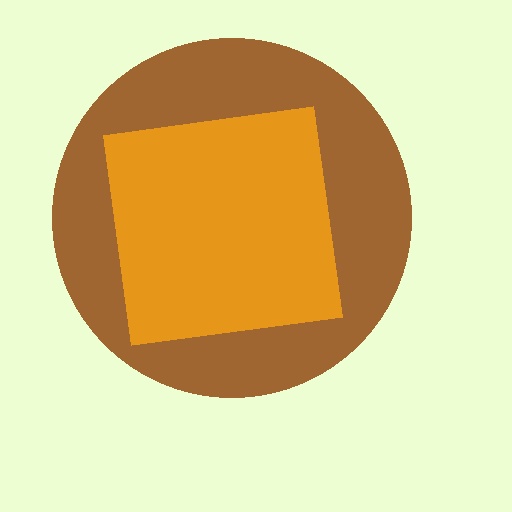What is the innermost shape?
The orange square.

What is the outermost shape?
The brown circle.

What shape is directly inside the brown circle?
The orange square.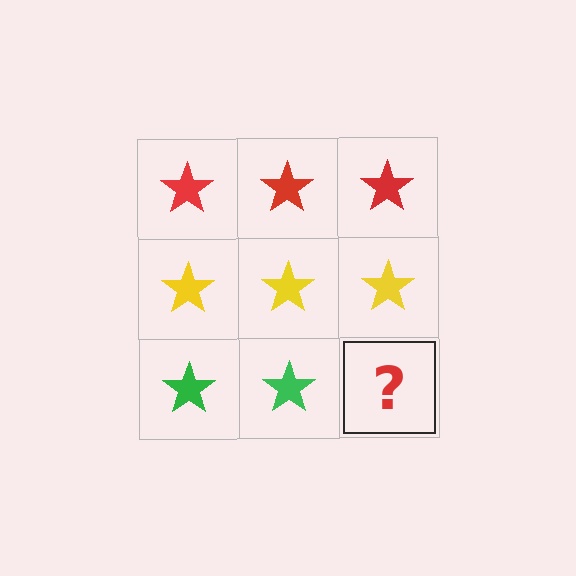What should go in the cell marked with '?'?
The missing cell should contain a green star.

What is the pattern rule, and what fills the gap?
The rule is that each row has a consistent color. The gap should be filled with a green star.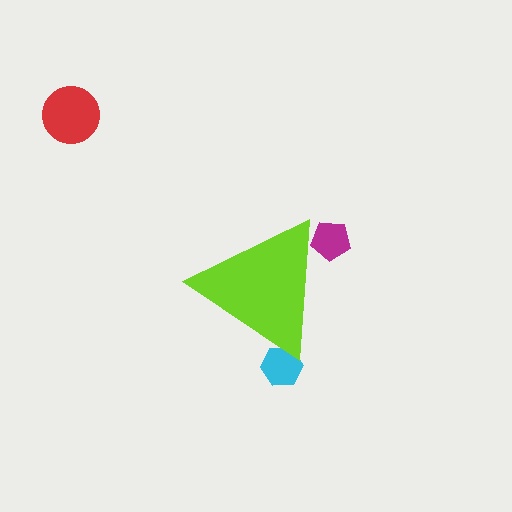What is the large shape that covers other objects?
A lime triangle.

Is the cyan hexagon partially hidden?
Yes, the cyan hexagon is partially hidden behind the lime triangle.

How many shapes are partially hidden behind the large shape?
2 shapes are partially hidden.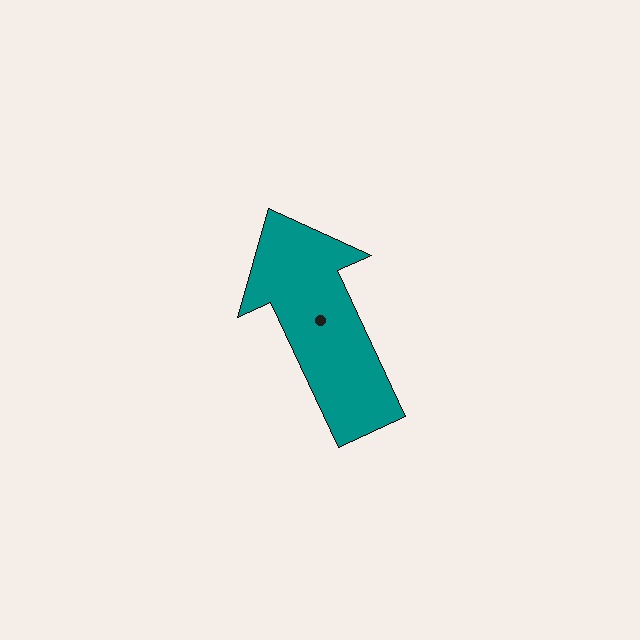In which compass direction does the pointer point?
Northwest.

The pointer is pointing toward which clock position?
Roughly 11 o'clock.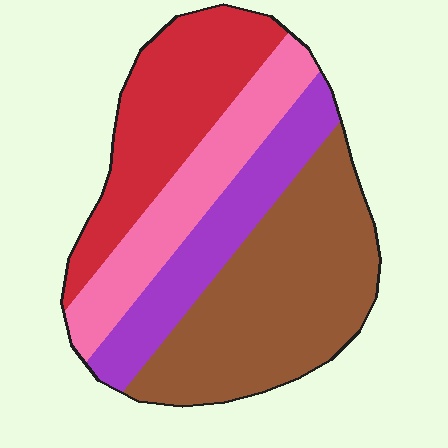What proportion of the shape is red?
Red covers 25% of the shape.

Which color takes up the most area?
Brown, at roughly 35%.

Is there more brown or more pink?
Brown.